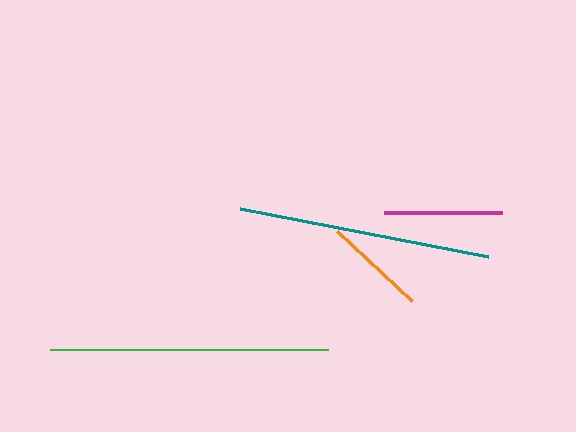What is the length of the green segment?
The green segment is approximately 278 pixels long.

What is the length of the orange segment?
The orange segment is approximately 102 pixels long.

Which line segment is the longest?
The green line is the longest at approximately 278 pixels.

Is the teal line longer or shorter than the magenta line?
The teal line is longer than the magenta line.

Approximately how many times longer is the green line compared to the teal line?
The green line is approximately 1.1 times the length of the teal line.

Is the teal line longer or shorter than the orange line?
The teal line is longer than the orange line.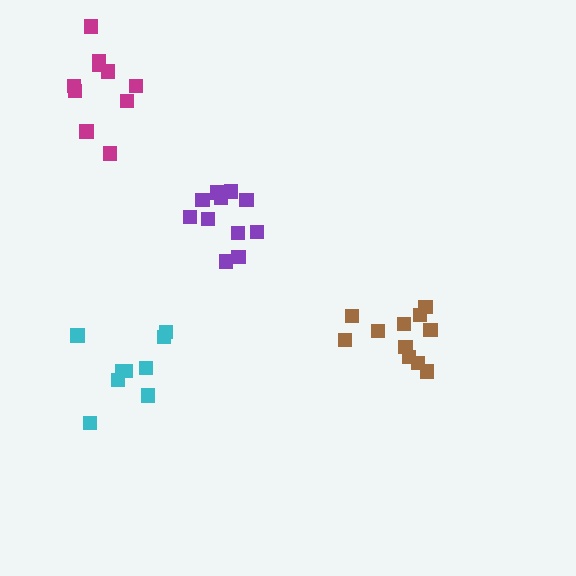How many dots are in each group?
Group 1: 9 dots, Group 2: 11 dots, Group 3: 11 dots, Group 4: 10 dots (41 total).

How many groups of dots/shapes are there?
There are 4 groups.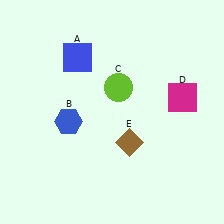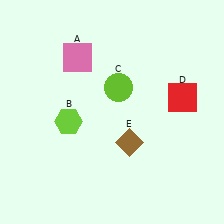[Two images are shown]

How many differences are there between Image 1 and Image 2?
There are 3 differences between the two images.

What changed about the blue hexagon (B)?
In Image 1, B is blue. In Image 2, it changed to lime.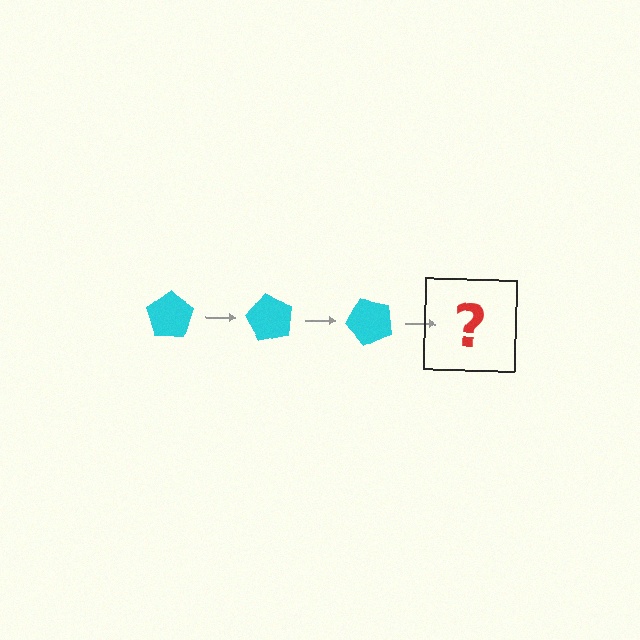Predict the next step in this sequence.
The next step is a cyan pentagon rotated 180 degrees.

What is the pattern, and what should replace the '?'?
The pattern is that the pentagon rotates 60 degrees each step. The '?' should be a cyan pentagon rotated 180 degrees.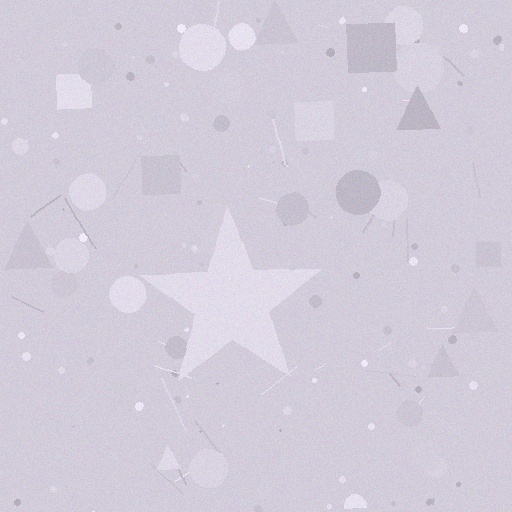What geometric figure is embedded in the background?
A star is embedded in the background.